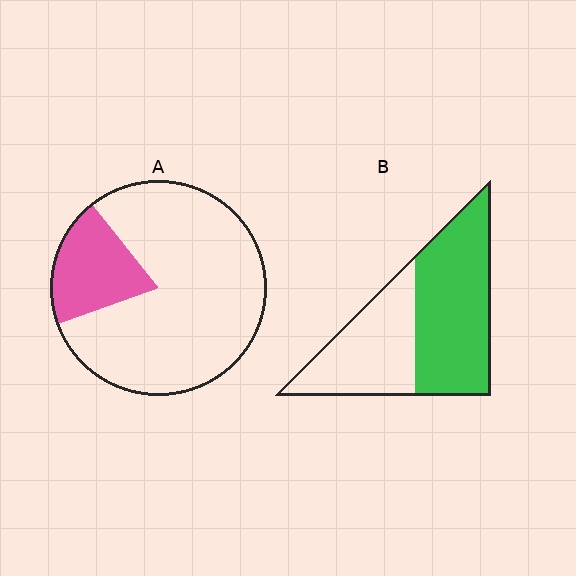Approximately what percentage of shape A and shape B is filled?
A is approximately 20% and B is approximately 60%.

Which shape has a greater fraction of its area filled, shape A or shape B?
Shape B.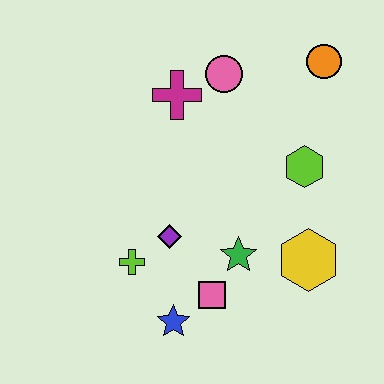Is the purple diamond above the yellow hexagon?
Yes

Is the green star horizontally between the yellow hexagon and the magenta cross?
Yes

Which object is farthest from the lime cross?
The orange circle is farthest from the lime cross.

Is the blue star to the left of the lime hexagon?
Yes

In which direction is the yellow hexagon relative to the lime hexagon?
The yellow hexagon is below the lime hexagon.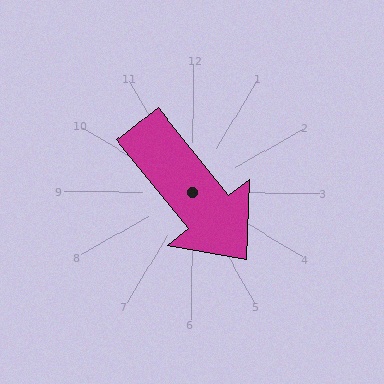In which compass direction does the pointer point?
Southeast.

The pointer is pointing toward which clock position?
Roughly 5 o'clock.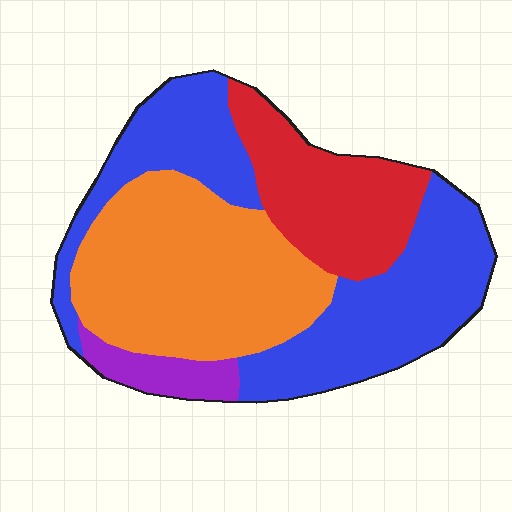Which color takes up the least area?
Purple, at roughly 5%.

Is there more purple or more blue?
Blue.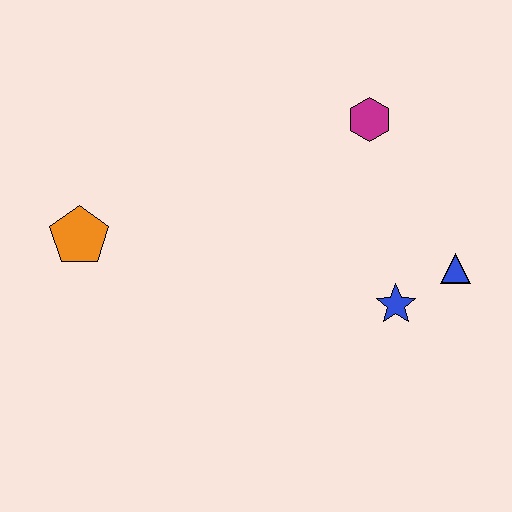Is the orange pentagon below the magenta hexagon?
Yes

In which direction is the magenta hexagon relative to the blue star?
The magenta hexagon is above the blue star.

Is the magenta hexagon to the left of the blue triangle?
Yes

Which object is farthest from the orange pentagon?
The blue triangle is farthest from the orange pentagon.